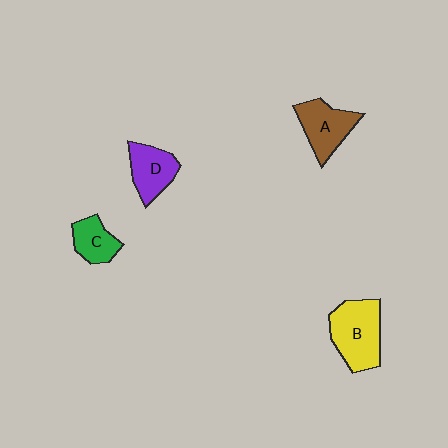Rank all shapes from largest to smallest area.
From largest to smallest: B (yellow), A (brown), D (purple), C (green).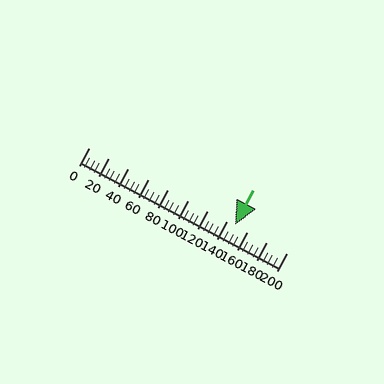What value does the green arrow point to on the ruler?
The green arrow points to approximately 148.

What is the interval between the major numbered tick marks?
The major tick marks are spaced 20 units apart.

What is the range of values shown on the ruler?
The ruler shows values from 0 to 200.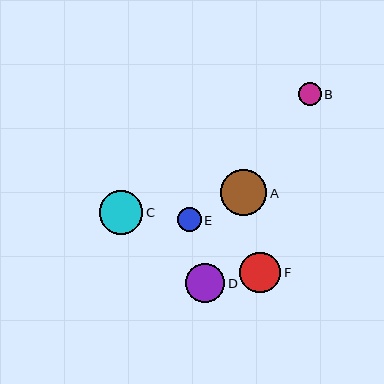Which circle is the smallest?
Circle B is the smallest with a size of approximately 23 pixels.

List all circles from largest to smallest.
From largest to smallest: A, C, F, D, E, B.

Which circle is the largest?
Circle A is the largest with a size of approximately 46 pixels.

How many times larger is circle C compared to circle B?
Circle C is approximately 1.9 times the size of circle B.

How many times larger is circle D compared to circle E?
Circle D is approximately 1.7 times the size of circle E.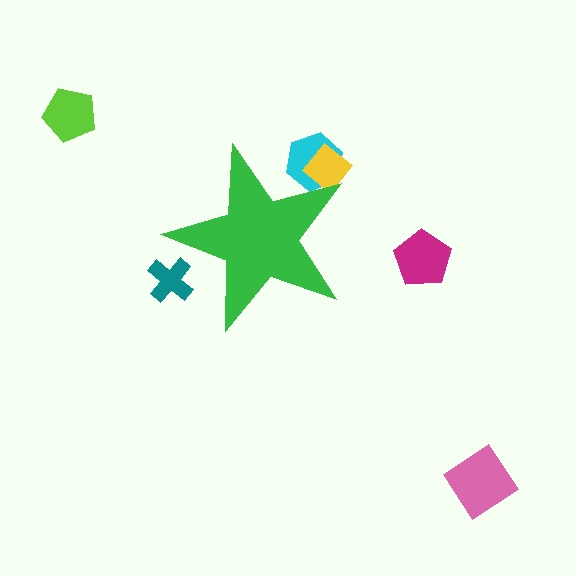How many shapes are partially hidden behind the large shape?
3 shapes are partially hidden.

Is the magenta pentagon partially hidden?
No, the magenta pentagon is fully visible.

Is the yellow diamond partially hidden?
Yes, the yellow diamond is partially hidden behind the green star.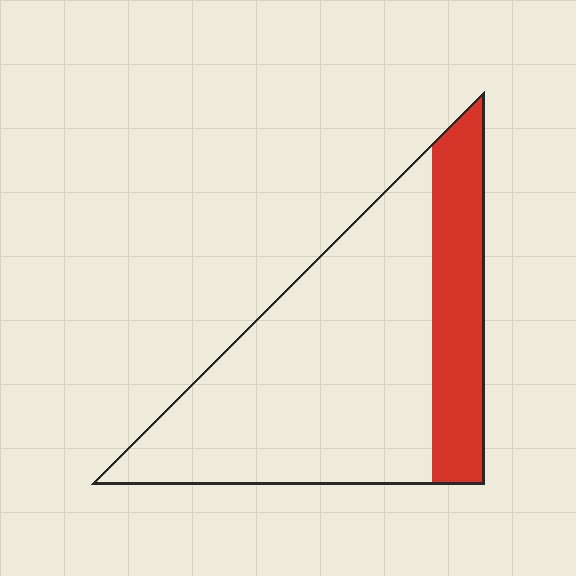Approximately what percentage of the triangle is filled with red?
Approximately 25%.